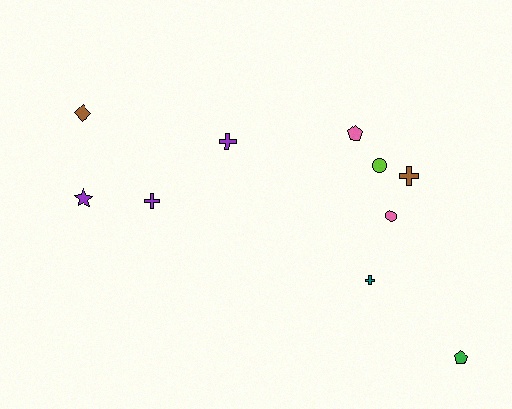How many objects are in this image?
There are 10 objects.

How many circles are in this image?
There are 2 circles.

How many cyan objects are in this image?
There are no cyan objects.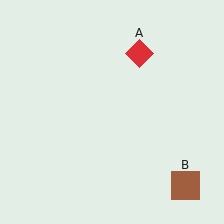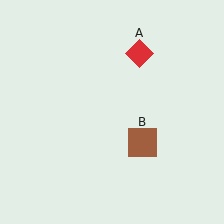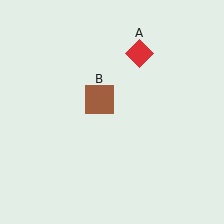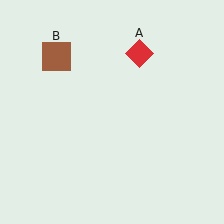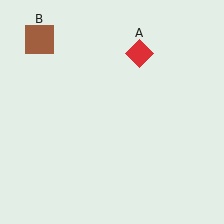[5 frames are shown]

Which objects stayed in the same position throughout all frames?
Red diamond (object A) remained stationary.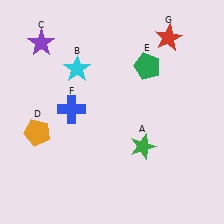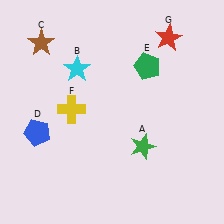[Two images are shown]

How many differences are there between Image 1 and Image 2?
There are 3 differences between the two images.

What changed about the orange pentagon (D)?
In Image 1, D is orange. In Image 2, it changed to blue.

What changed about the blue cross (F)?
In Image 1, F is blue. In Image 2, it changed to yellow.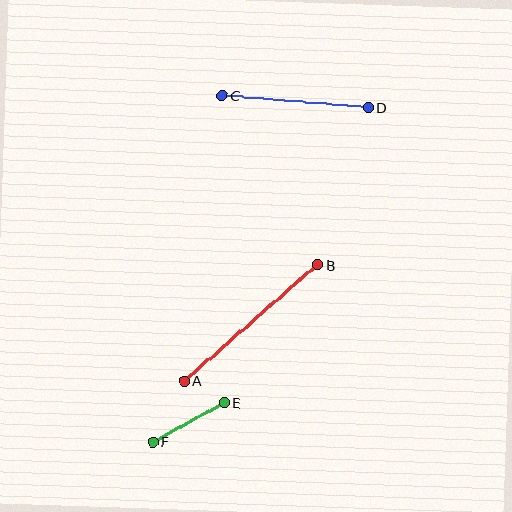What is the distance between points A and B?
The distance is approximately 177 pixels.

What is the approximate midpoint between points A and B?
The midpoint is at approximately (251, 323) pixels.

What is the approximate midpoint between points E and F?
The midpoint is at approximately (188, 422) pixels.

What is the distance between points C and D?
The distance is approximately 147 pixels.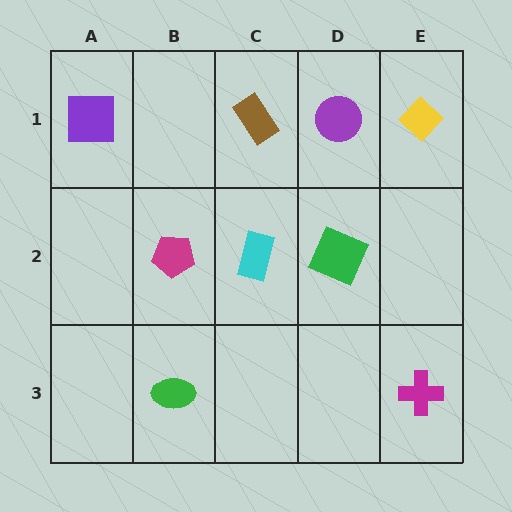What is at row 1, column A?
A purple square.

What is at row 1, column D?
A purple circle.